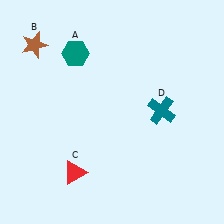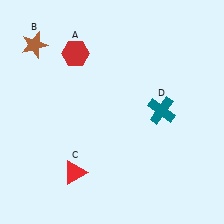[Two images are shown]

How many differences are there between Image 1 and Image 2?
There is 1 difference between the two images.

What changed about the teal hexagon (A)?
In Image 1, A is teal. In Image 2, it changed to red.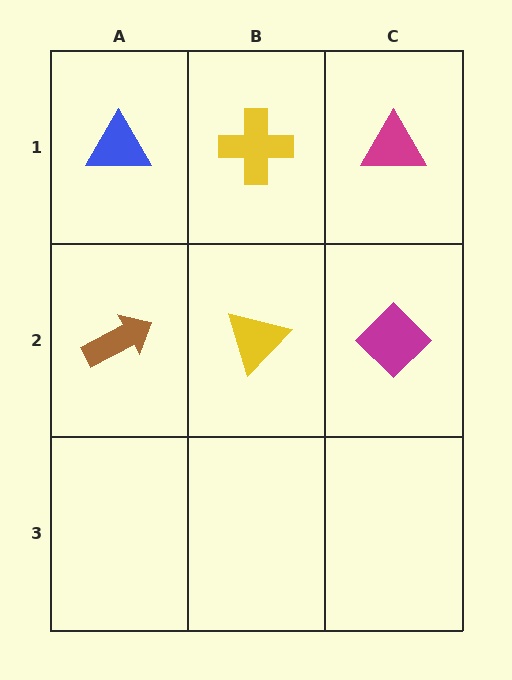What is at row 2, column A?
A brown arrow.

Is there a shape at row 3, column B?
No, that cell is empty.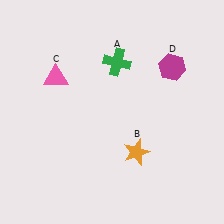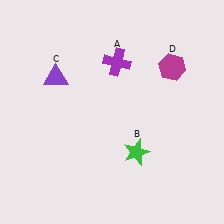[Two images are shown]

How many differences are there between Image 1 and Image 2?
There are 3 differences between the two images.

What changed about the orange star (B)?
In Image 1, B is orange. In Image 2, it changed to green.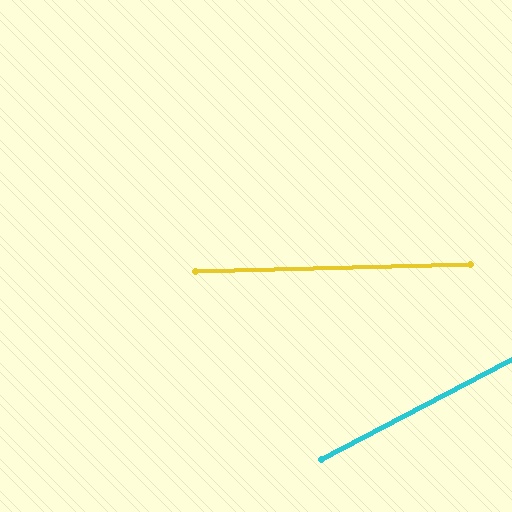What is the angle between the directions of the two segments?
Approximately 26 degrees.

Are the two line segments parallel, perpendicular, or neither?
Neither parallel nor perpendicular — they differ by about 26°.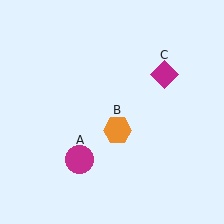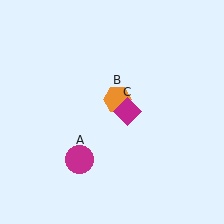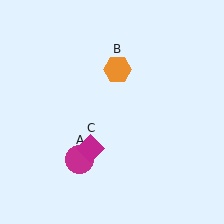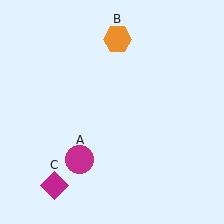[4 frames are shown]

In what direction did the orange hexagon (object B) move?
The orange hexagon (object B) moved up.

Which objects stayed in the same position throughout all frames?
Magenta circle (object A) remained stationary.